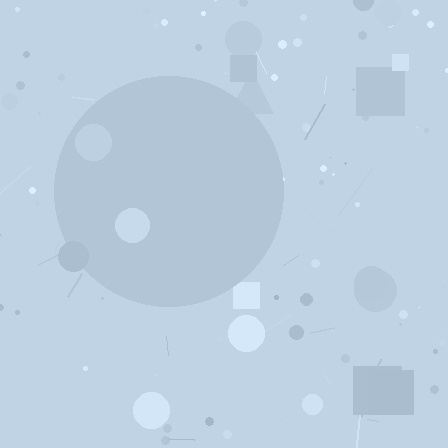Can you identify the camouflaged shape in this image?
The camouflaged shape is a circle.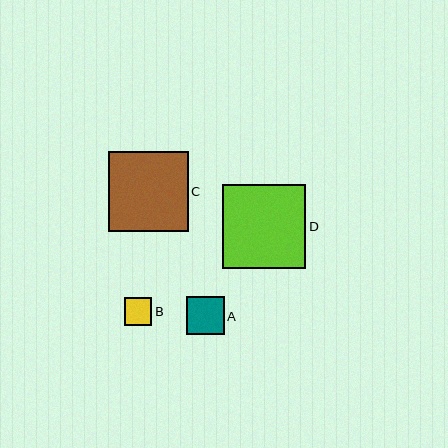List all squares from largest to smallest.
From largest to smallest: D, C, A, B.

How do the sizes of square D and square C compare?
Square D and square C are approximately the same size.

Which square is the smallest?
Square B is the smallest with a size of approximately 27 pixels.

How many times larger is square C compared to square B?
Square C is approximately 2.9 times the size of square B.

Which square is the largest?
Square D is the largest with a size of approximately 84 pixels.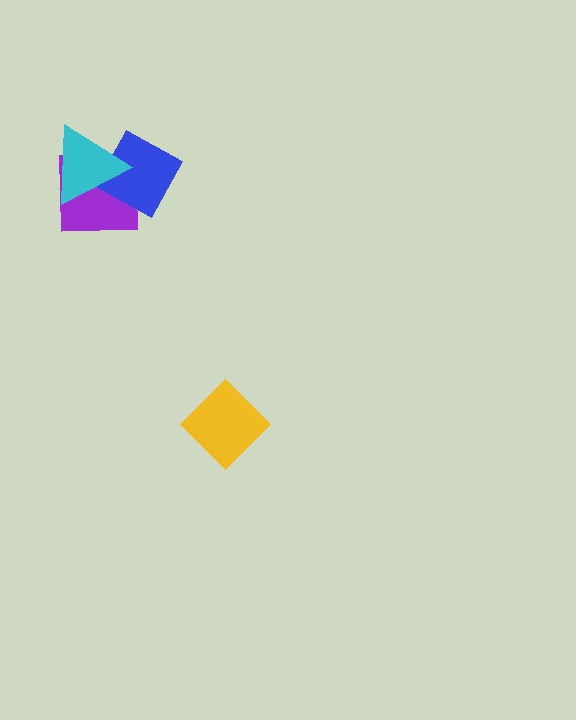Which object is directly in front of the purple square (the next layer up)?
The blue diamond is directly in front of the purple square.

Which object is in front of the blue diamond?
The cyan triangle is in front of the blue diamond.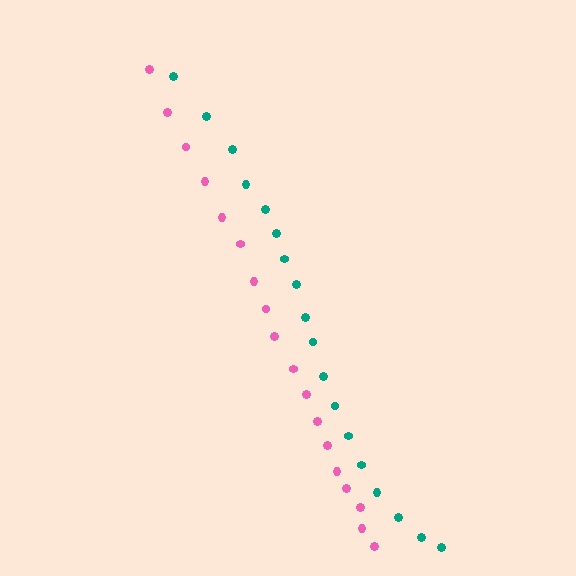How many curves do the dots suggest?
There are 2 distinct paths.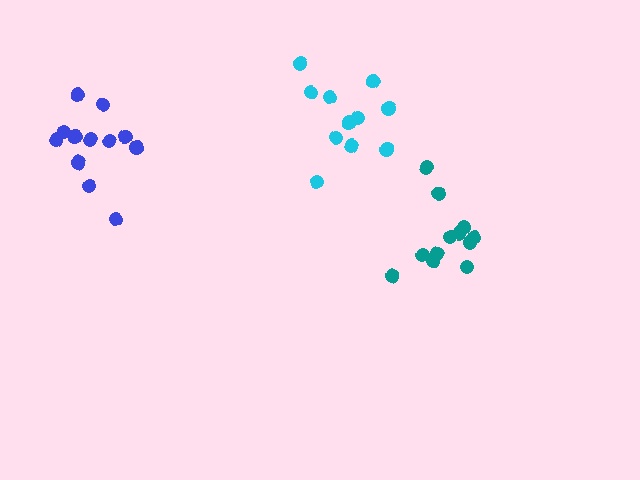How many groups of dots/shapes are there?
There are 3 groups.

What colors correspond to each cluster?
The clusters are colored: cyan, teal, blue.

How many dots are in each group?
Group 1: 11 dots, Group 2: 12 dots, Group 3: 13 dots (36 total).